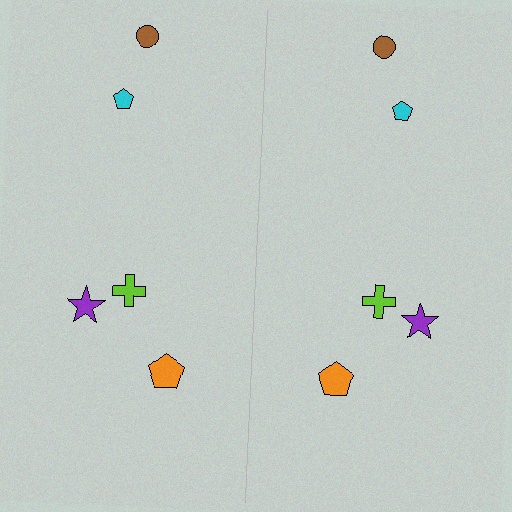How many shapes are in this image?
There are 10 shapes in this image.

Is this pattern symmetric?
Yes, this pattern has bilateral (reflection) symmetry.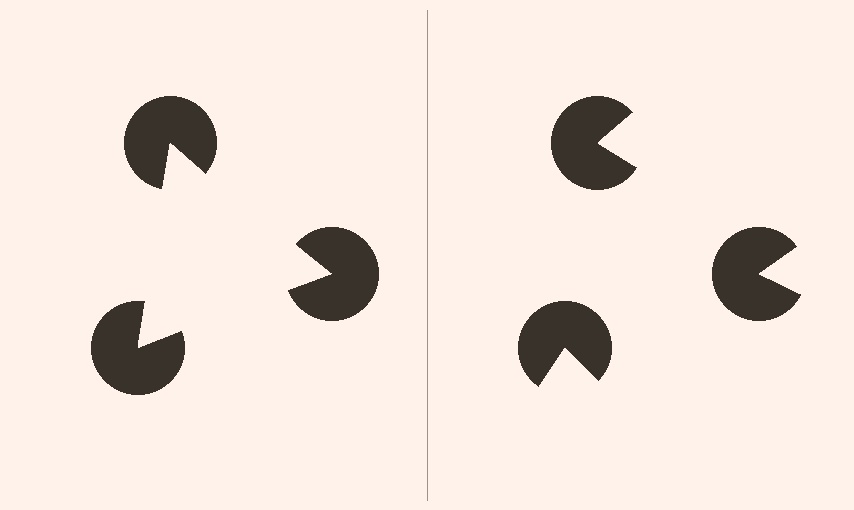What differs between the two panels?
The pac-man discs are positioned identically on both sides; only the wedge orientations differ. On the left they align to a triangle; on the right they are misaligned.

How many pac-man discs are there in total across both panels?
6 — 3 on each side.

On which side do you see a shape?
An illusory triangle appears on the left side. On the right side the wedge cuts are rotated, so no coherent shape forms.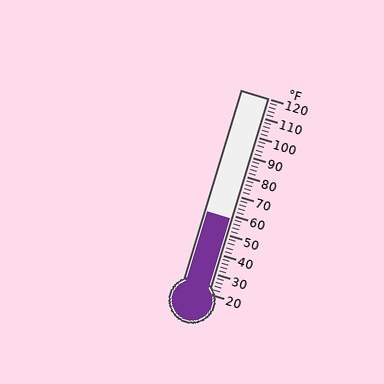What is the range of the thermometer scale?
The thermometer scale ranges from 20°F to 120°F.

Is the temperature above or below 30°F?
The temperature is above 30°F.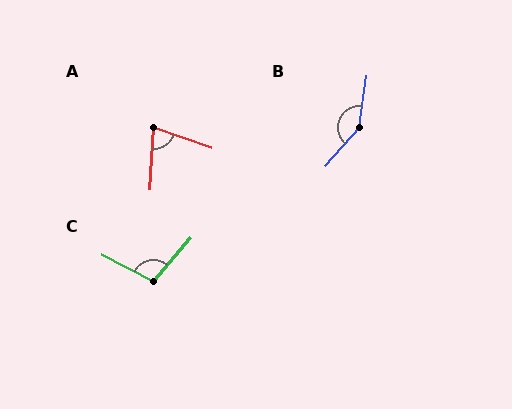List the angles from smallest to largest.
A (74°), C (102°), B (146°).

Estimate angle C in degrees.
Approximately 102 degrees.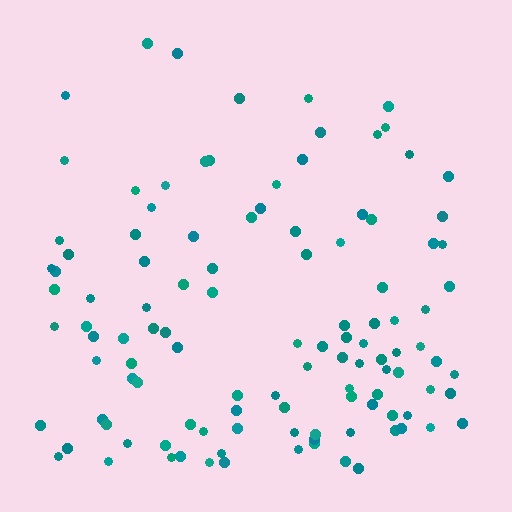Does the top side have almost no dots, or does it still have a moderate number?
Still a moderate number, just noticeably fewer than the bottom.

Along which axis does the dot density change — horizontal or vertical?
Vertical.